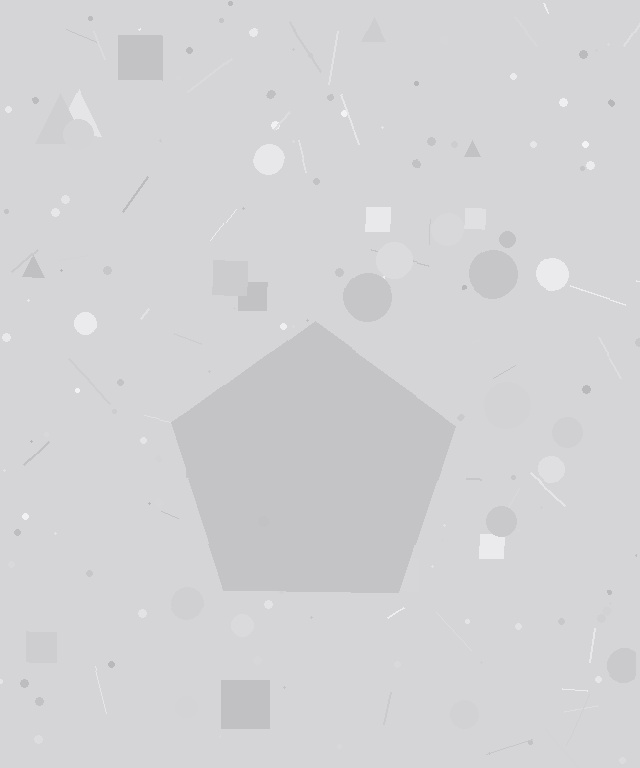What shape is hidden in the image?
A pentagon is hidden in the image.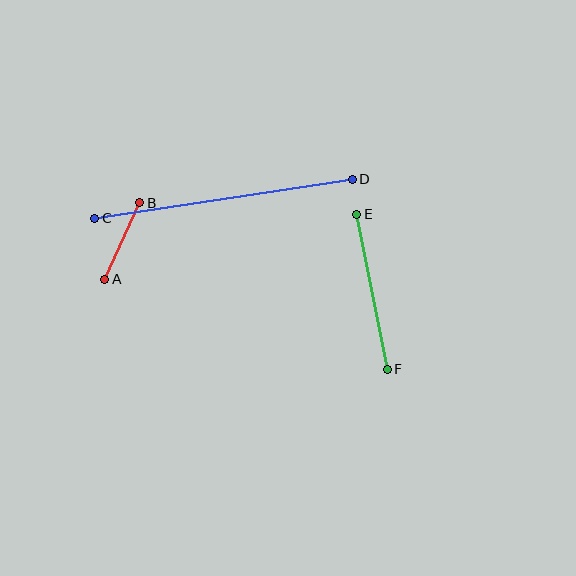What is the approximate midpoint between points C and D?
The midpoint is at approximately (223, 199) pixels.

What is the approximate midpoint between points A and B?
The midpoint is at approximately (122, 241) pixels.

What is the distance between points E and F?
The distance is approximately 158 pixels.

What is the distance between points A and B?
The distance is approximately 84 pixels.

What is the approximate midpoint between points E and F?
The midpoint is at approximately (372, 292) pixels.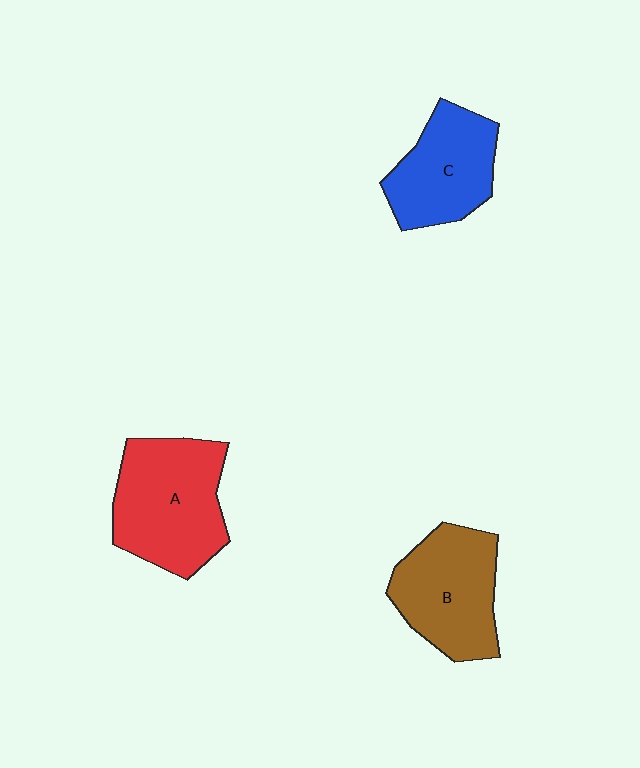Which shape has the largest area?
Shape A (red).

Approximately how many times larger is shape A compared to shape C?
Approximately 1.3 times.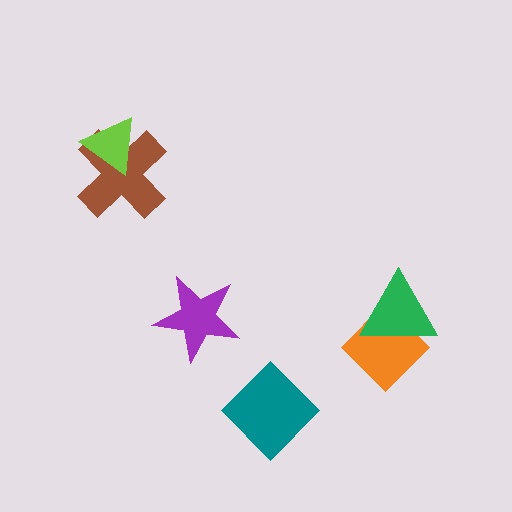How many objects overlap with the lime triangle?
1 object overlaps with the lime triangle.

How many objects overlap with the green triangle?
1 object overlaps with the green triangle.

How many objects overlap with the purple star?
0 objects overlap with the purple star.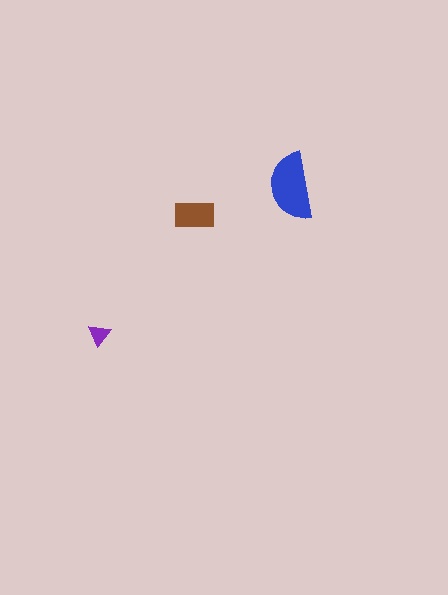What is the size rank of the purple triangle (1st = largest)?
3rd.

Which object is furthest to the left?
The purple triangle is leftmost.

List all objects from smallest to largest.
The purple triangle, the brown rectangle, the blue semicircle.